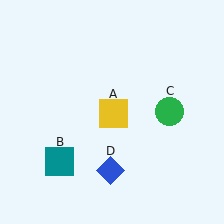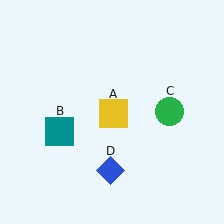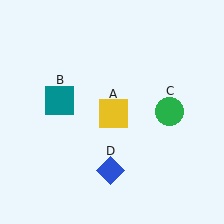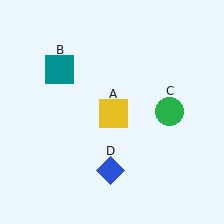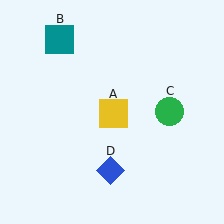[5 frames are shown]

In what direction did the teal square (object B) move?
The teal square (object B) moved up.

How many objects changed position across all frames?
1 object changed position: teal square (object B).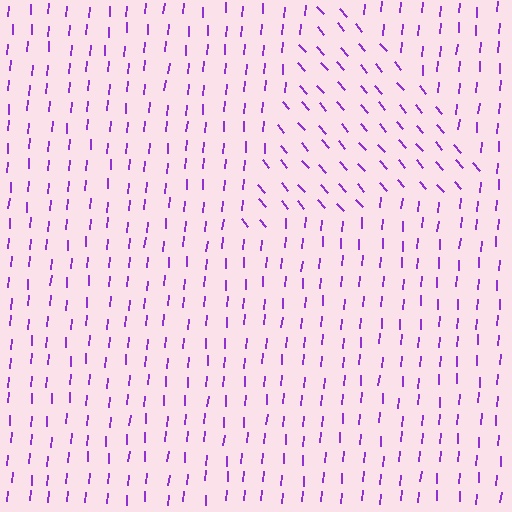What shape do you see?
I see a triangle.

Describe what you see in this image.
The image is filled with small purple line segments. A triangle region in the image has lines oriented differently from the surrounding lines, creating a visible texture boundary.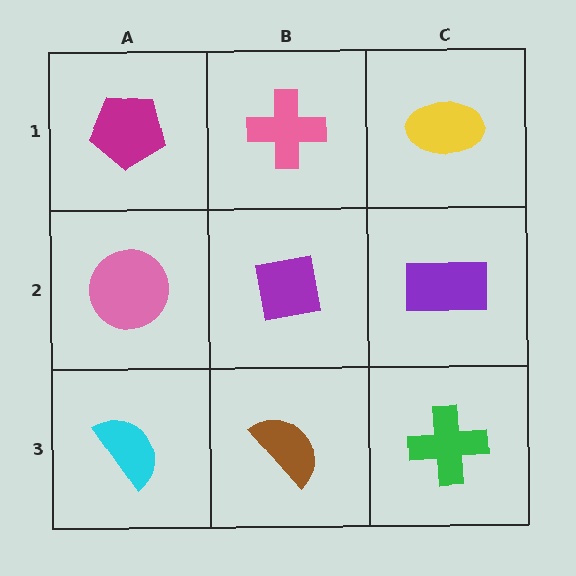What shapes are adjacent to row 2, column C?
A yellow ellipse (row 1, column C), a green cross (row 3, column C), a purple square (row 2, column B).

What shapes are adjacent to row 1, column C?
A purple rectangle (row 2, column C), a pink cross (row 1, column B).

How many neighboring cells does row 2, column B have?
4.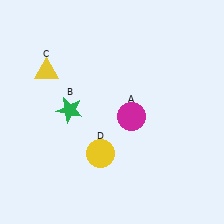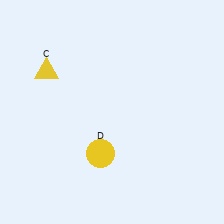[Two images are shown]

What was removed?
The magenta circle (A), the green star (B) were removed in Image 2.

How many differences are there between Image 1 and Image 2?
There are 2 differences between the two images.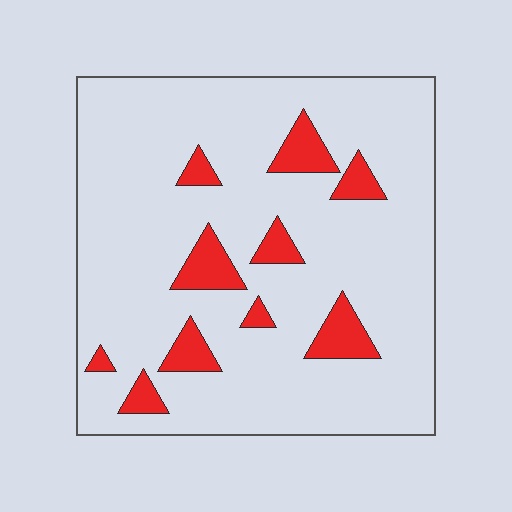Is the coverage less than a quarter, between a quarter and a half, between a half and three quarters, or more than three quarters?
Less than a quarter.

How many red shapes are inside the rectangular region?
10.